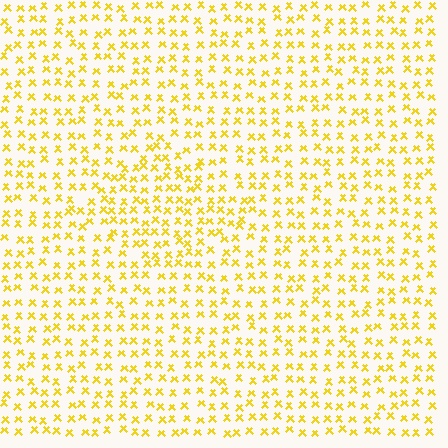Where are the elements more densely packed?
The elements are more densely packed inside the diamond boundary.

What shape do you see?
I see a diamond.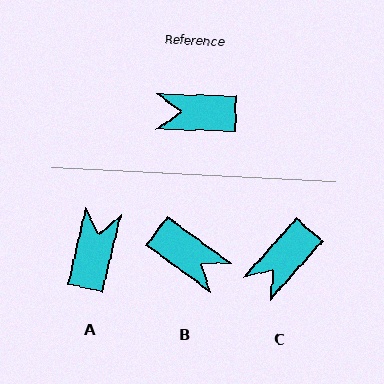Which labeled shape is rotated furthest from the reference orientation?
B, about 146 degrees away.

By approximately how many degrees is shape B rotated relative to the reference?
Approximately 146 degrees counter-clockwise.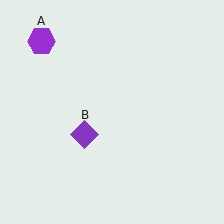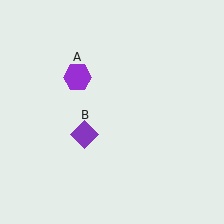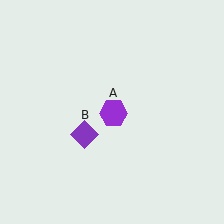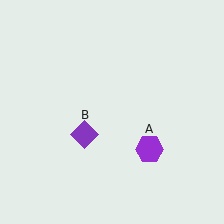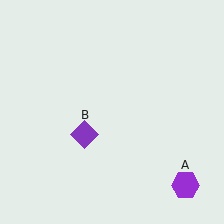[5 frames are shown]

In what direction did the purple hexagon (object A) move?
The purple hexagon (object A) moved down and to the right.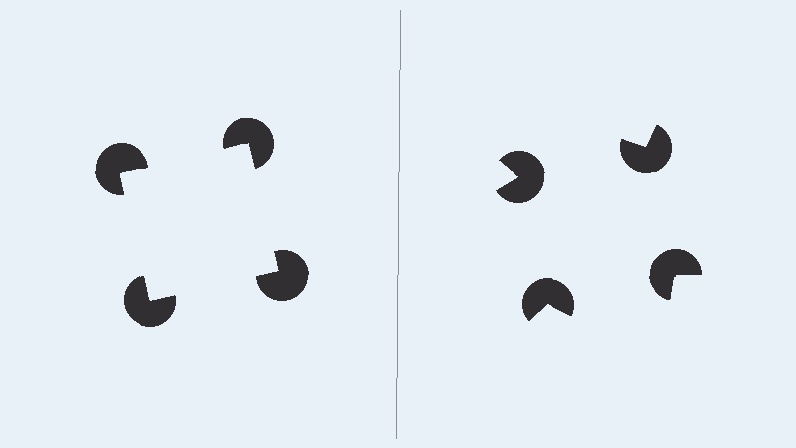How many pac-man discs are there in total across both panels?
8 — 4 on each side.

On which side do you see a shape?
An illusory square appears on the left side. On the right side the wedge cuts are rotated, so no coherent shape forms.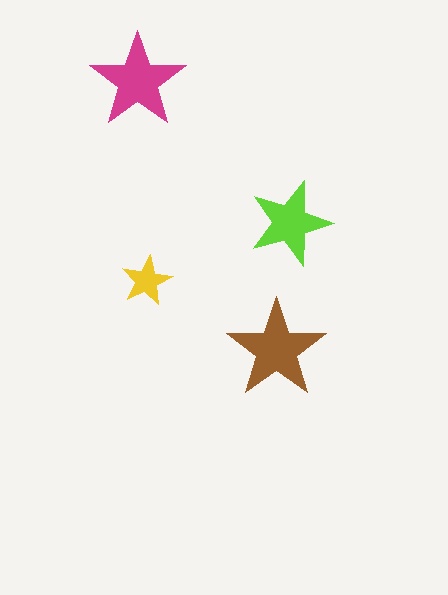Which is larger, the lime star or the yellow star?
The lime one.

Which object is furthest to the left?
The magenta star is leftmost.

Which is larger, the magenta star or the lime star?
The magenta one.